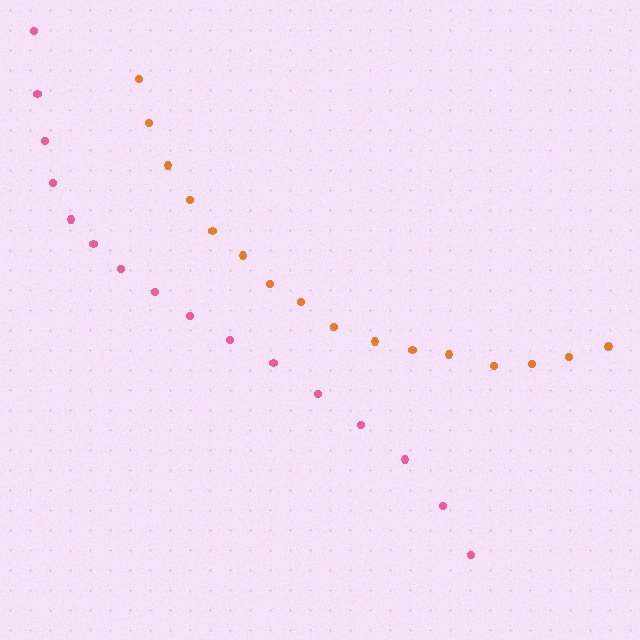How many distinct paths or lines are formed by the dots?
There are 2 distinct paths.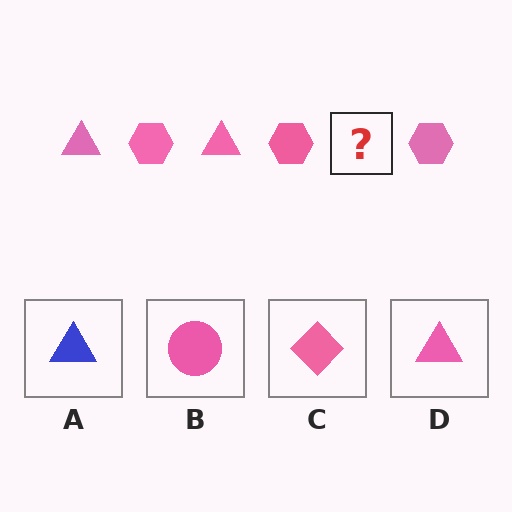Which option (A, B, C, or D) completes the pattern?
D.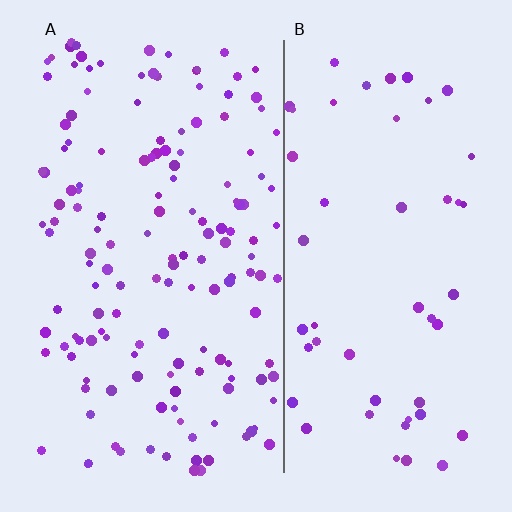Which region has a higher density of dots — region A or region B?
A (the left).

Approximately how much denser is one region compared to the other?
Approximately 2.9× — region A over region B.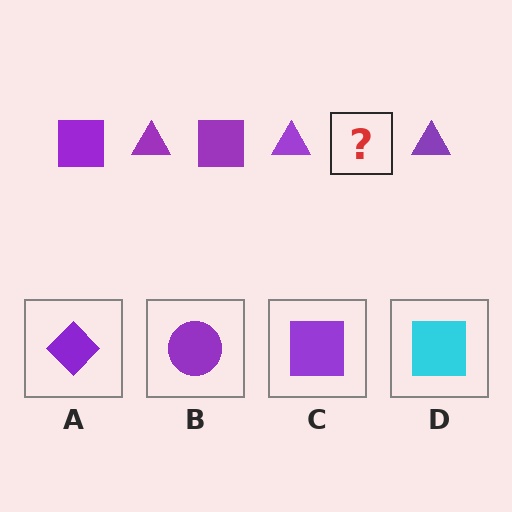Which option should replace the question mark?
Option C.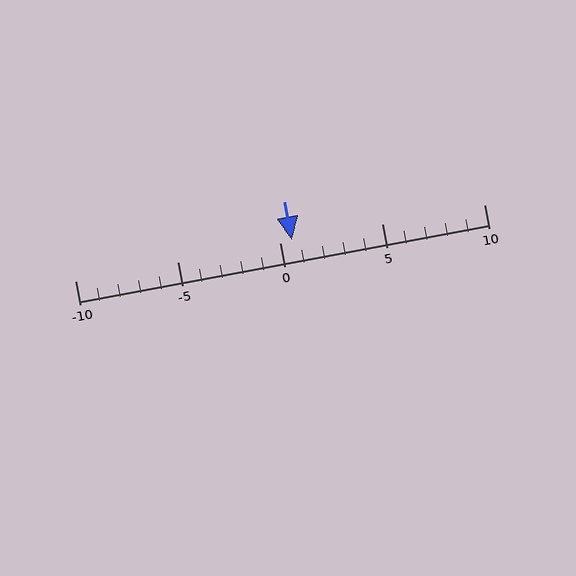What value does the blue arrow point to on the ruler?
The blue arrow points to approximately 1.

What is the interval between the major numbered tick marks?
The major tick marks are spaced 5 units apart.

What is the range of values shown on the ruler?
The ruler shows values from -10 to 10.